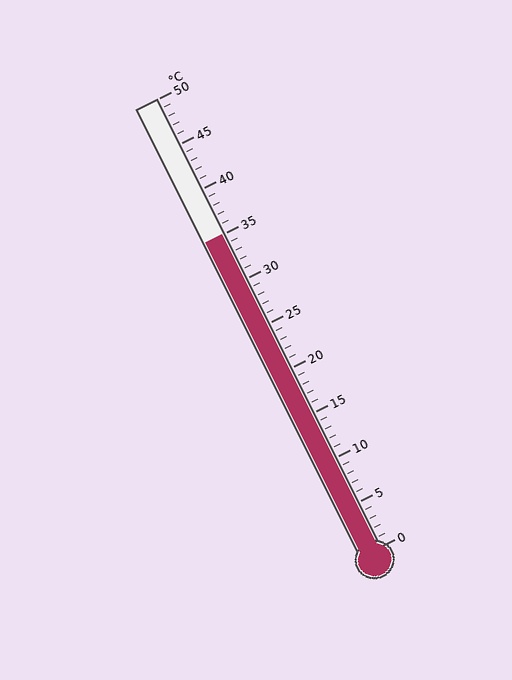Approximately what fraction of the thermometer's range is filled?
The thermometer is filled to approximately 70% of its range.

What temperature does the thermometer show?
The thermometer shows approximately 35°C.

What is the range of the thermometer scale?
The thermometer scale ranges from 0°C to 50°C.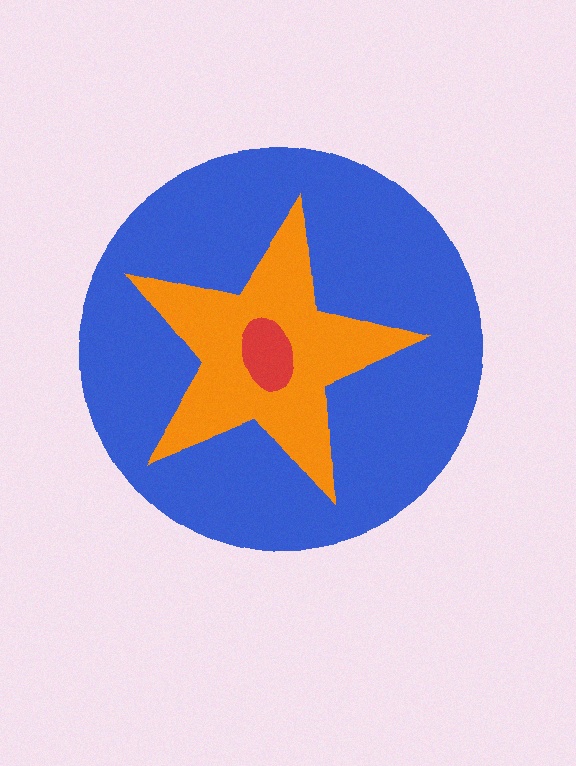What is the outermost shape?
The blue circle.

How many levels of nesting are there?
3.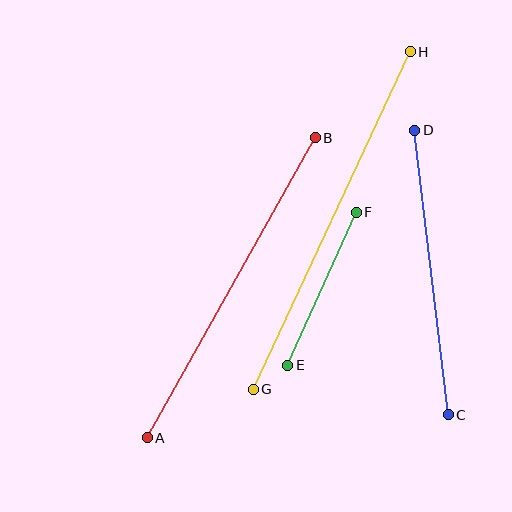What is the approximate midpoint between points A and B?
The midpoint is at approximately (231, 288) pixels.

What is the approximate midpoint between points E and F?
The midpoint is at approximately (322, 289) pixels.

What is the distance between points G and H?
The distance is approximately 372 pixels.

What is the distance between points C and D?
The distance is approximately 287 pixels.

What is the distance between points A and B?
The distance is approximately 344 pixels.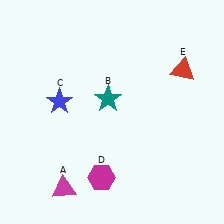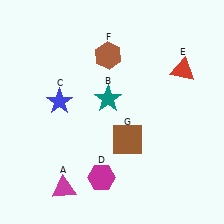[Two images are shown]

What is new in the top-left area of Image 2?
A brown hexagon (F) was added in the top-left area of Image 2.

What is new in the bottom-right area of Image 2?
A brown square (G) was added in the bottom-right area of Image 2.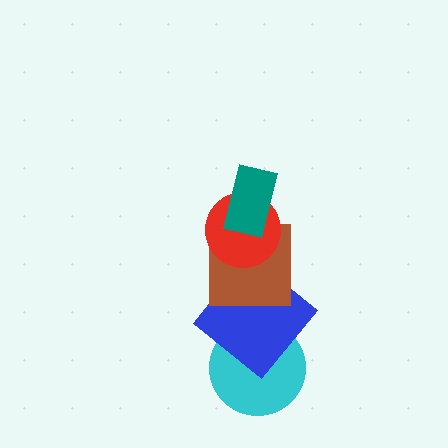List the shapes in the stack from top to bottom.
From top to bottom: the teal rectangle, the red circle, the brown square, the blue diamond, the cyan circle.